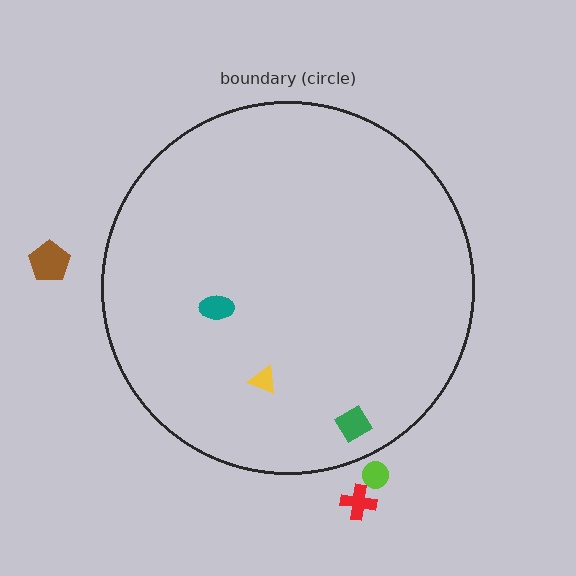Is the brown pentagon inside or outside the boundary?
Outside.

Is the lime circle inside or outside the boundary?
Outside.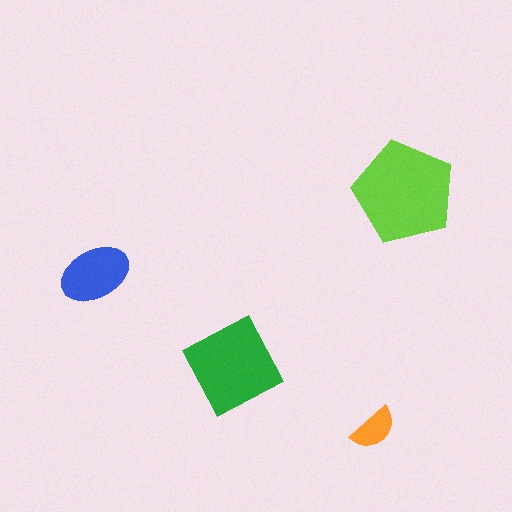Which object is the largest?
The lime pentagon.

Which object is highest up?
The lime pentagon is topmost.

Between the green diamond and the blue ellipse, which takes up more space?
The green diamond.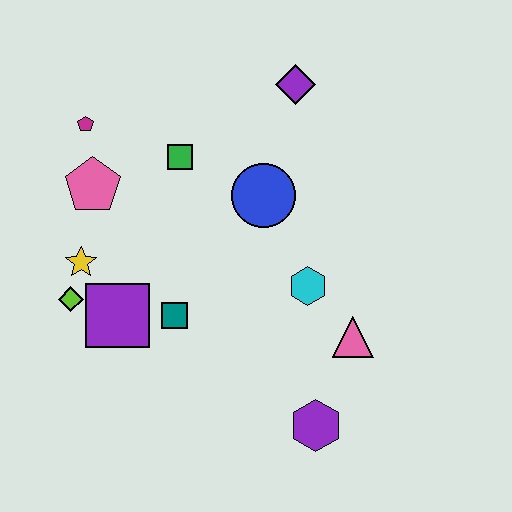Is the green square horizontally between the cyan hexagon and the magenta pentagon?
Yes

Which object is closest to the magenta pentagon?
The pink pentagon is closest to the magenta pentagon.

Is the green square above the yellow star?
Yes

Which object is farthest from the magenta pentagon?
The purple hexagon is farthest from the magenta pentagon.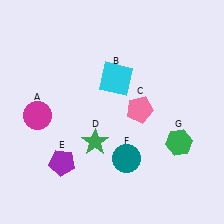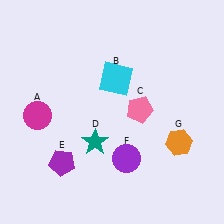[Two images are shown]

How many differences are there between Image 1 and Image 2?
There are 3 differences between the two images.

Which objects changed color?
D changed from green to teal. F changed from teal to purple. G changed from green to orange.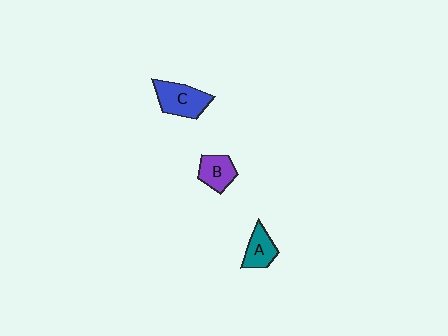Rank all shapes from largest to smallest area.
From largest to smallest: C (blue), B (purple), A (teal).